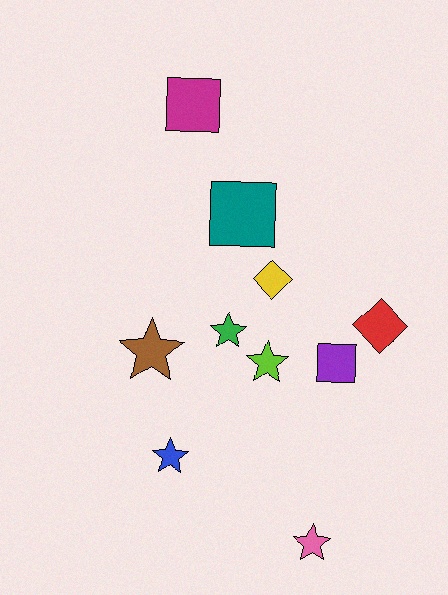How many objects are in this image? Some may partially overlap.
There are 10 objects.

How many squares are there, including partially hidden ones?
There are 3 squares.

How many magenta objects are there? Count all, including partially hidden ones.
There is 1 magenta object.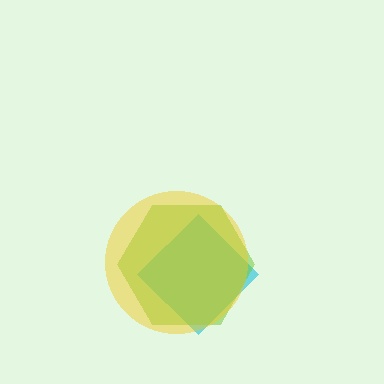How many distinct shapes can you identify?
There are 3 distinct shapes: a cyan diamond, a lime hexagon, a yellow circle.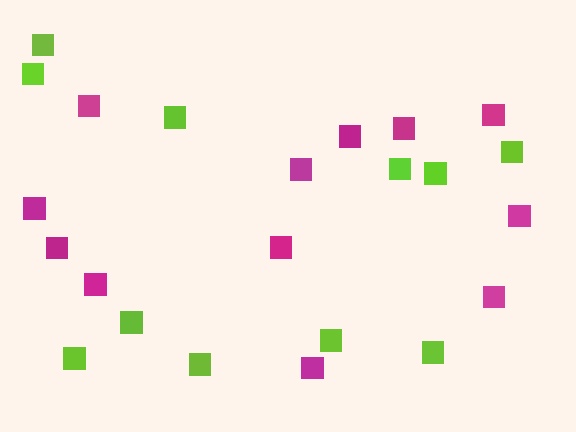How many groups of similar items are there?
There are 2 groups: one group of lime squares (11) and one group of magenta squares (12).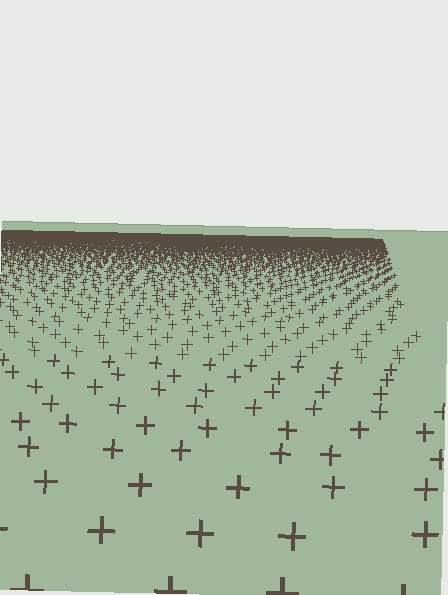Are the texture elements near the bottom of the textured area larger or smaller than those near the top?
Larger. Near the bottom, elements are closer to the viewer and appear at a bigger on-screen size.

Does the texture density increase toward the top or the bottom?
Density increases toward the top.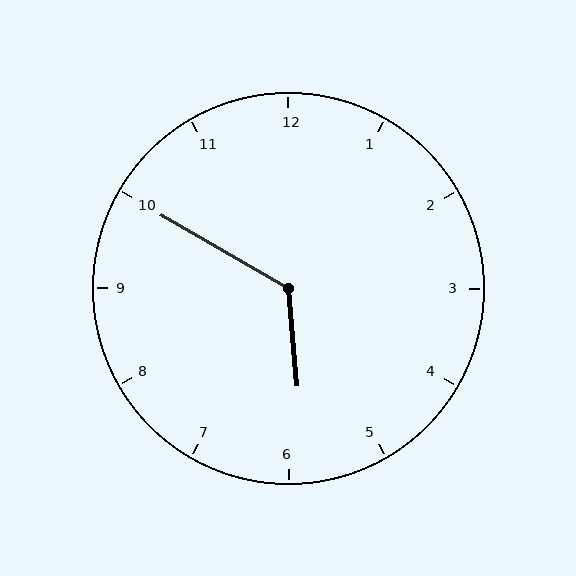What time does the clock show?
5:50.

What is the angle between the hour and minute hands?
Approximately 125 degrees.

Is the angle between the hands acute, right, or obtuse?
It is obtuse.